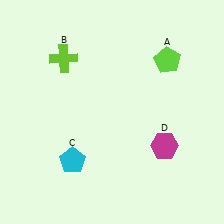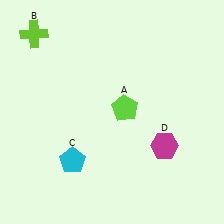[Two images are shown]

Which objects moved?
The objects that moved are: the lime pentagon (A), the lime cross (B).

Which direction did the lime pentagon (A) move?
The lime pentagon (A) moved down.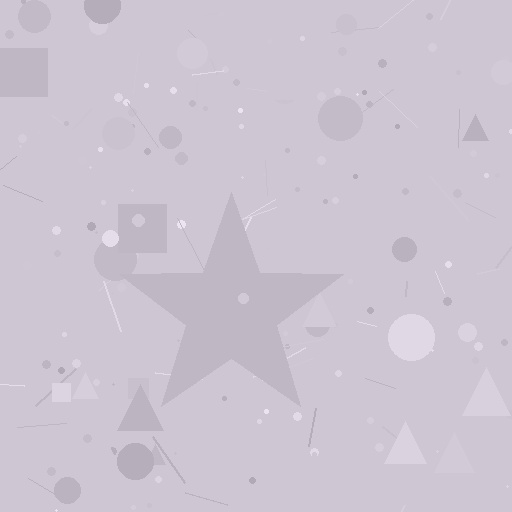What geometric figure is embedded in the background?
A star is embedded in the background.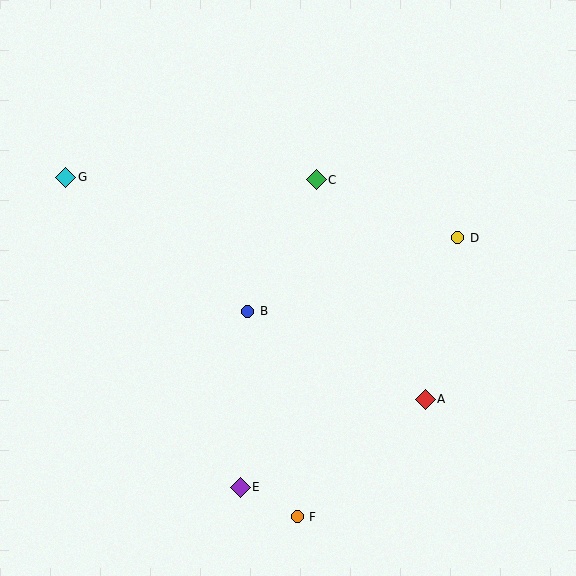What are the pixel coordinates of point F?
Point F is at (297, 517).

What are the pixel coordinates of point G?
Point G is at (65, 177).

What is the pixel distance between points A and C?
The distance between A and C is 245 pixels.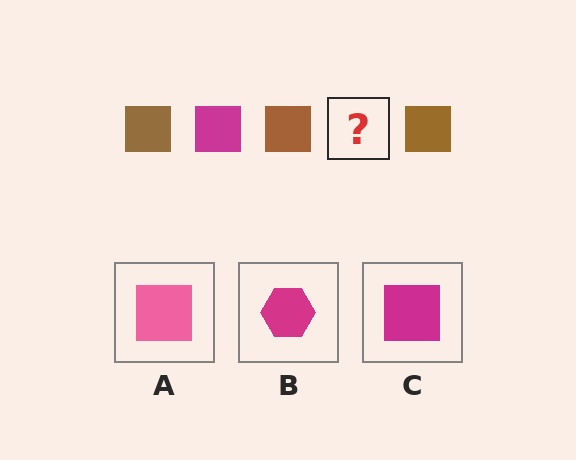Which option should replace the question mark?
Option C.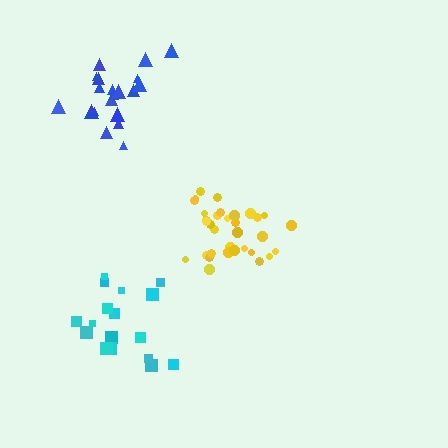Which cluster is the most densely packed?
Yellow.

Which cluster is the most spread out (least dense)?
Cyan.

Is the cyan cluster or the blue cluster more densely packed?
Blue.